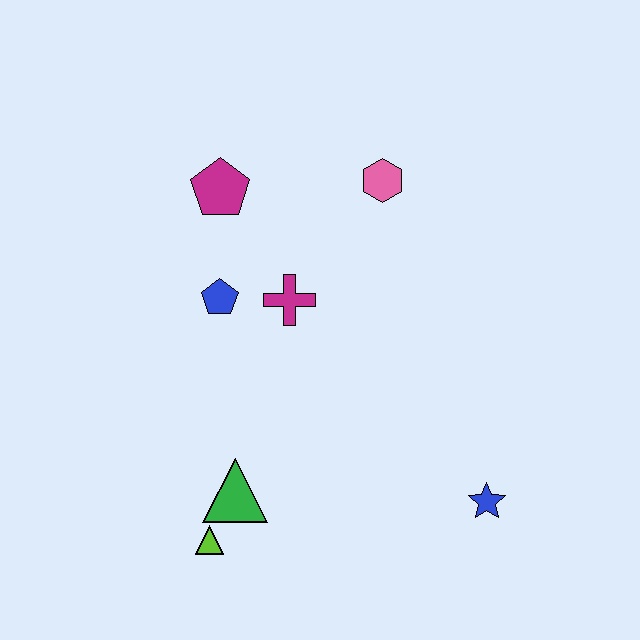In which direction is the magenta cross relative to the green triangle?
The magenta cross is above the green triangle.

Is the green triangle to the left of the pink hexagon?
Yes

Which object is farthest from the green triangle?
The pink hexagon is farthest from the green triangle.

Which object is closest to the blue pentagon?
The magenta cross is closest to the blue pentagon.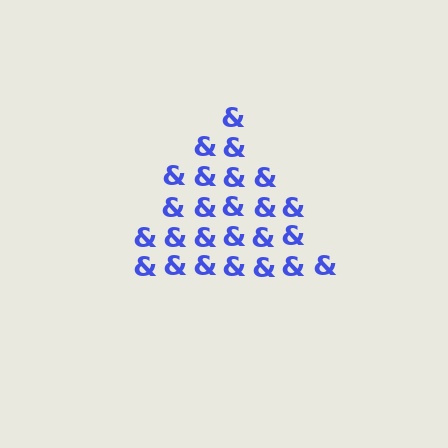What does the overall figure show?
The overall figure shows a triangle.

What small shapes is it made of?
It is made of small ampersands.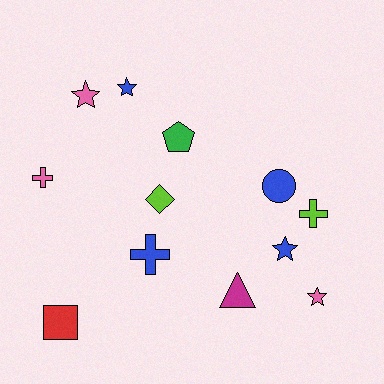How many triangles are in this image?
There is 1 triangle.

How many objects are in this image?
There are 12 objects.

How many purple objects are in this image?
There are no purple objects.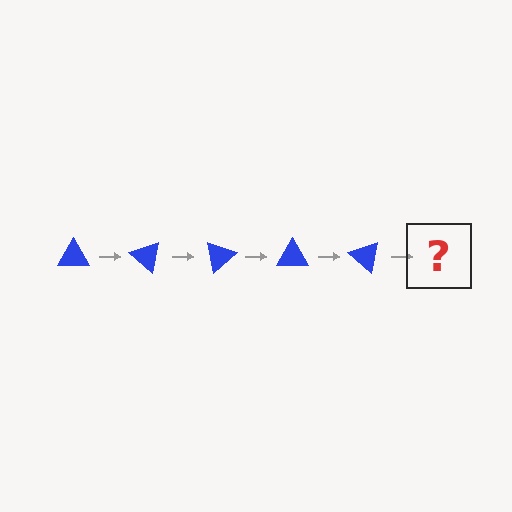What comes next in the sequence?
The next element should be a blue triangle rotated 200 degrees.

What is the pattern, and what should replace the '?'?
The pattern is that the triangle rotates 40 degrees each step. The '?' should be a blue triangle rotated 200 degrees.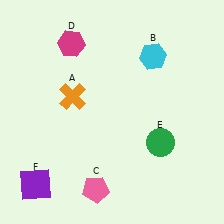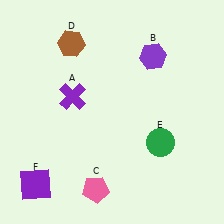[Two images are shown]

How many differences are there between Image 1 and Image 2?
There are 3 differences between the two images.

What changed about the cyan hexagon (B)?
In Image 1, B is cyan. In Image 2, it changed to purple.